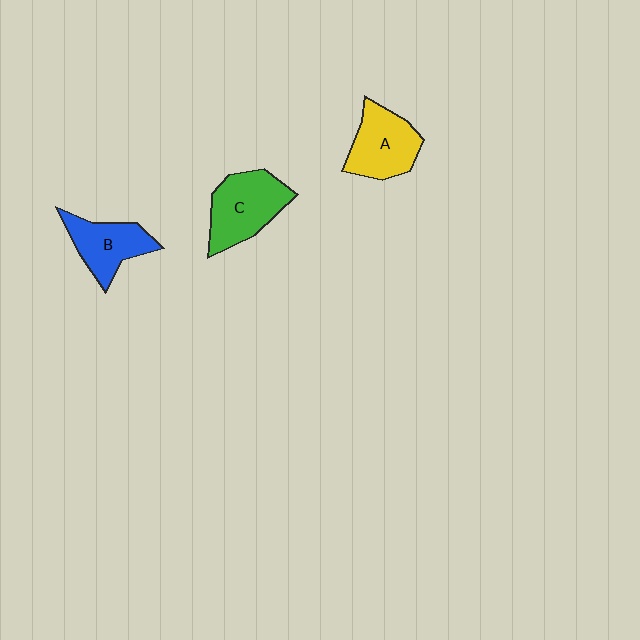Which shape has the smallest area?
Shape B (blue).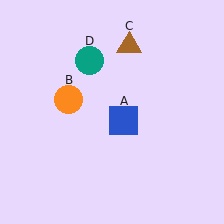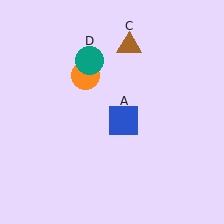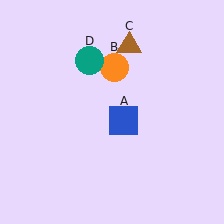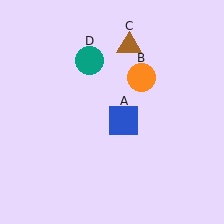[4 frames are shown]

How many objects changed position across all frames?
1 object changed position: orange circle (object B).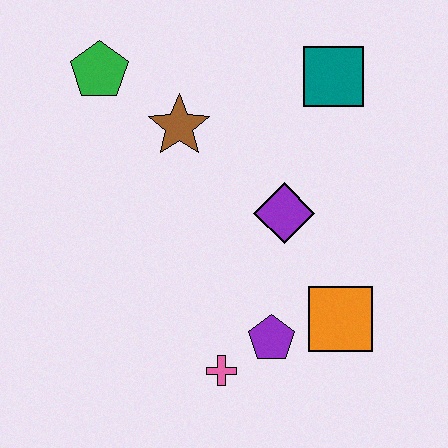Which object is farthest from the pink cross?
The green pentagon is farthest from the pink cross.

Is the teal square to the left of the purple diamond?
No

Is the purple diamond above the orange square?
Yes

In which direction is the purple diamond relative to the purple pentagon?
The purple diamond is above the purple pentagon.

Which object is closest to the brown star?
The green pentagon is closest to the brown star.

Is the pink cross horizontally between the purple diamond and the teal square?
No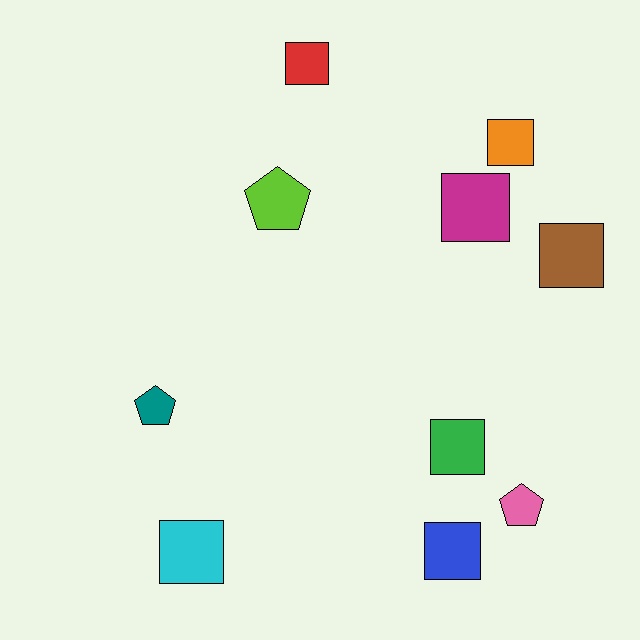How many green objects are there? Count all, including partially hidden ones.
There is 1 green object.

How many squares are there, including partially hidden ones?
There are 7 squares.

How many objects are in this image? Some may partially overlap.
There are 10 objects.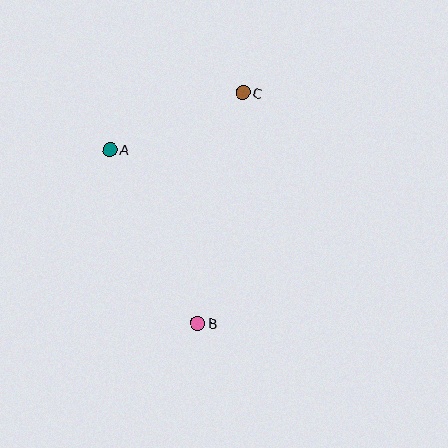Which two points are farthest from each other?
Points B and C are farthest from each other.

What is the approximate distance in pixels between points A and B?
The distance between A and B is approximately 195 pixels.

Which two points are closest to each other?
Points A and C are closest to each other.